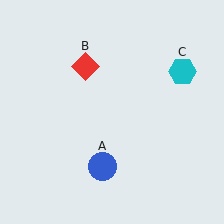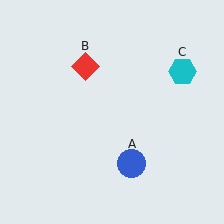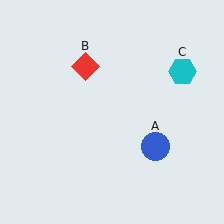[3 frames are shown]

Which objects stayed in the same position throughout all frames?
Red diamond (object B) and cyan hexagon (object C) remained stationary.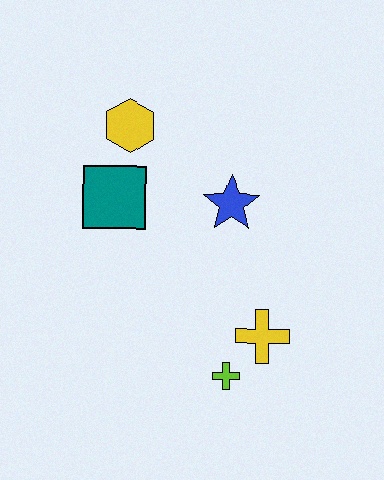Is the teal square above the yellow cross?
Yes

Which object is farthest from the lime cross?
The yellow hexagon is farthest from the lime cross.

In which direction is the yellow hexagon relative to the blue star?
The yellow hexagon is to the left of the blue star.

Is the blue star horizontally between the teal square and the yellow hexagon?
No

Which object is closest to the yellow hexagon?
The teal square is closest to the yellow hexagon.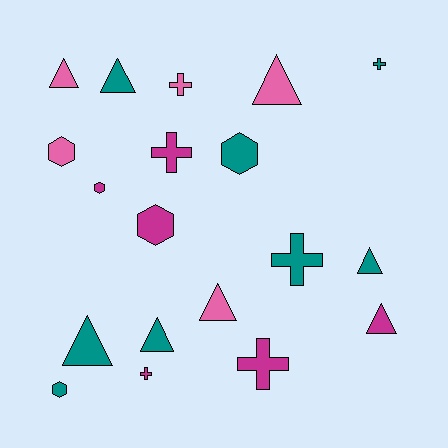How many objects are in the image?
There are 19 objects.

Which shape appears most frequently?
Triangle, with 8 objects.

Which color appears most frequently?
Teal, with 8 objects.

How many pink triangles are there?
There are 3 pink triangles.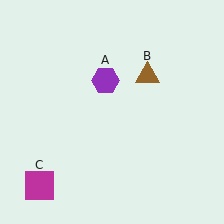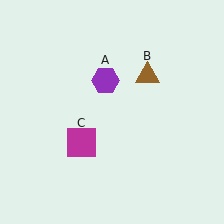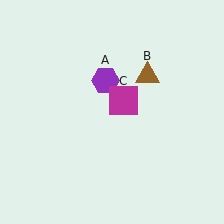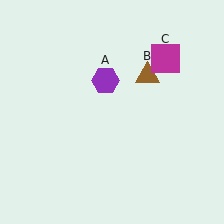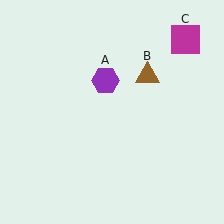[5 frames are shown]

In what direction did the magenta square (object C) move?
The magenta square (object C) moved up and to the right.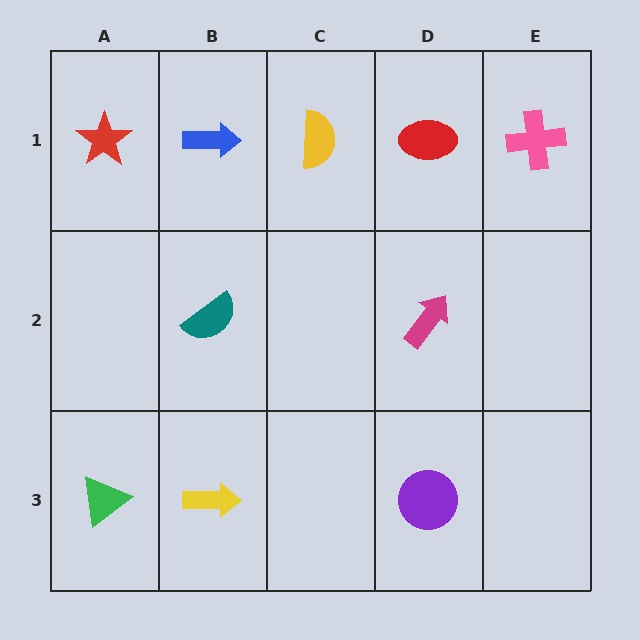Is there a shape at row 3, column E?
No, that cell is empty.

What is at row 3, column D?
A purple circle.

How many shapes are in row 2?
2 shapes.